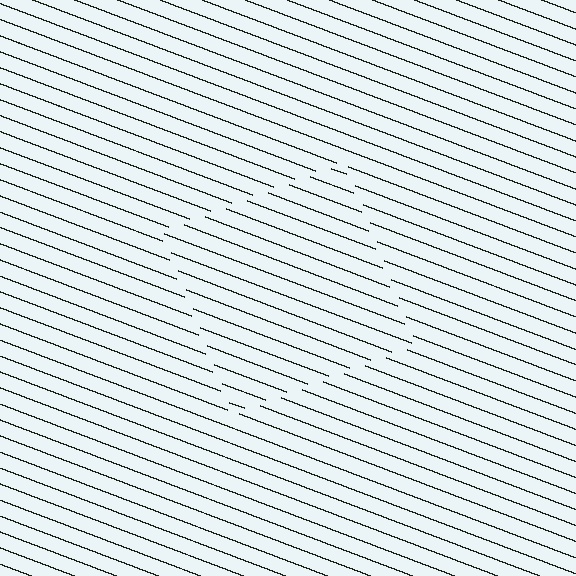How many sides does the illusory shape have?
4 sides — the line-ends trace a square.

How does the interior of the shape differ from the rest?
The interior of the shape contains the same grating, shifted by half a period — the contour is defined by the phase discontinuity where line-ends from the inner and outer gratings abut.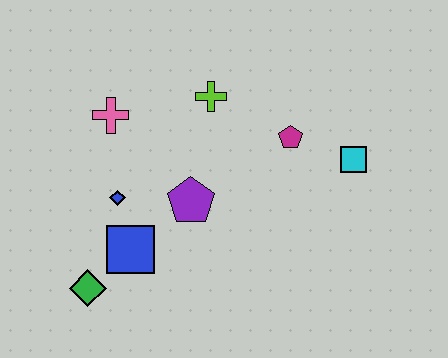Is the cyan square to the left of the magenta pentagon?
No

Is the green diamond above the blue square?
No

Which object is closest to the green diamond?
The blue square is closest to the green diamond.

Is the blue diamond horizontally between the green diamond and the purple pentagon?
Yes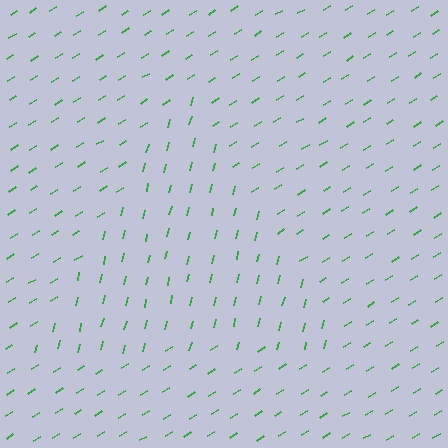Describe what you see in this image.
The image is filled with small green line segments. A triangle region in the image has lines oriented differently from the surrounding lines, creating a visible texture boundary.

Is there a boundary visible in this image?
Yes, there is a texture boundary formed by a change in line orientation.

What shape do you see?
I see a triangle.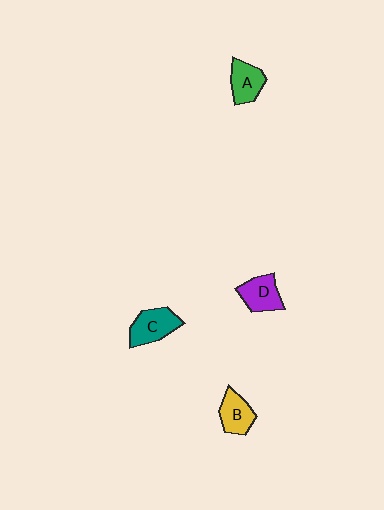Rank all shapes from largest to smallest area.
From largest to smallest: C (teal), D (purple), A (green), B (yellow).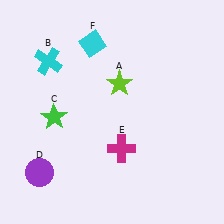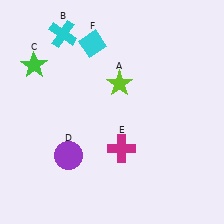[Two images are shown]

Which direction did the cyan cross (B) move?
The cyan cross (B) moved up.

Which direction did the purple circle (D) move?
The purple circle (D) moved right.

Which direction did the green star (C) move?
The green star (C) moved up.